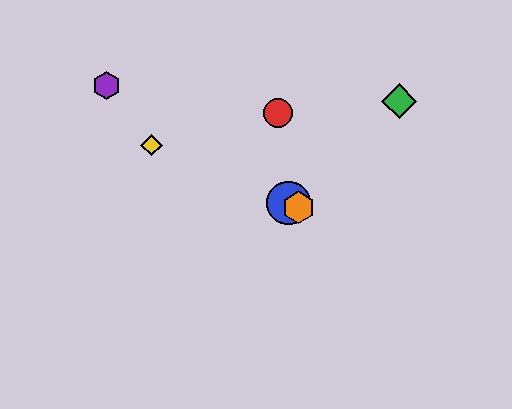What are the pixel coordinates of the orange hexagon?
The orange hexagon is at (298, 207).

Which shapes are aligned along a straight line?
The blue circle, the yellow diamond, the orange hexagon are aligned along a straight line.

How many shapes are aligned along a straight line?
3 shapes (the blue circle, the yellow diamond, the orange hexagon) are aligned along a straight line.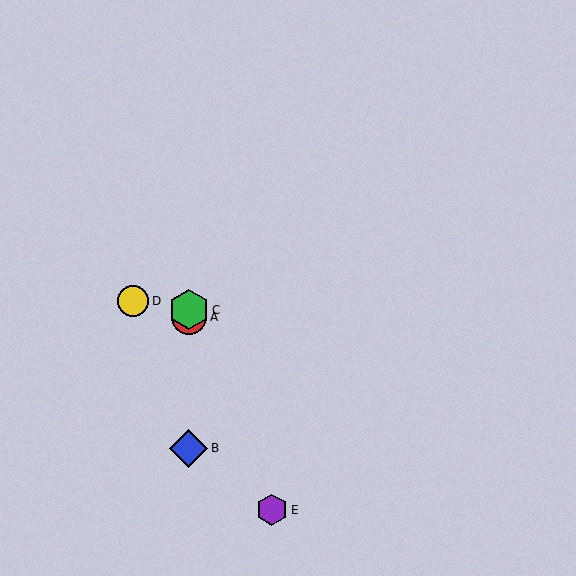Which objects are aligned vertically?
Objects A, B, C are aligned vertically.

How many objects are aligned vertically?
3 objects (A, B, C) are aligned vertically.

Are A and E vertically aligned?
No, A is at x≈189 and E is at x≈272.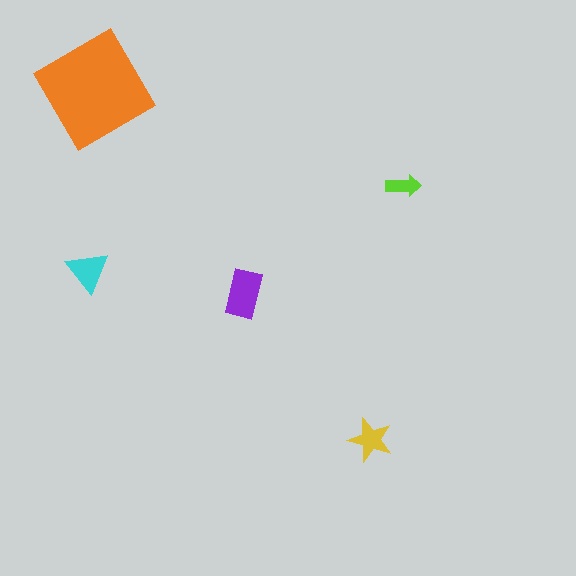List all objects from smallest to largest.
The lime arrow, the yellow star, the cyan triangle, the purple rectangle, the orange diamond.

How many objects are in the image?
There are 5 objects in the image.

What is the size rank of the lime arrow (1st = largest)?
5th.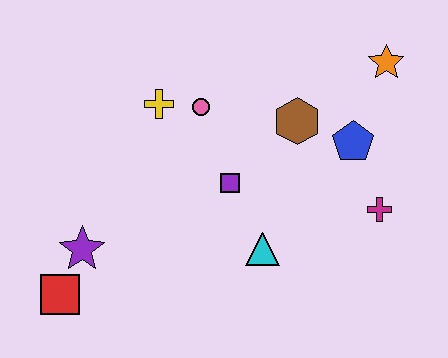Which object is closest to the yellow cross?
The pink circle is closest to the yellow cross.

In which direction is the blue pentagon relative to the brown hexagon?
The blue pentagon is to the right of the brown hexagon.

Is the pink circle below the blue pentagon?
No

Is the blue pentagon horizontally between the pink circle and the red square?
No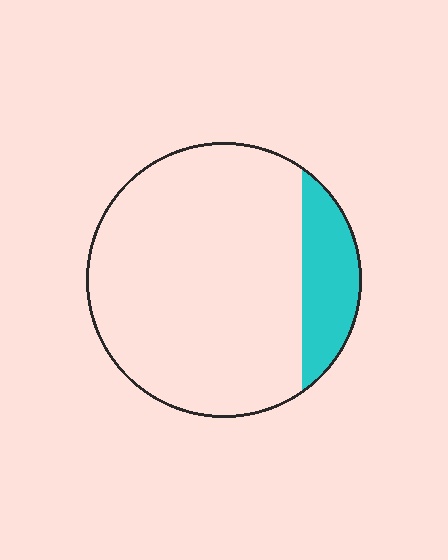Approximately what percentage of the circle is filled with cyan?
Approximately 15%.